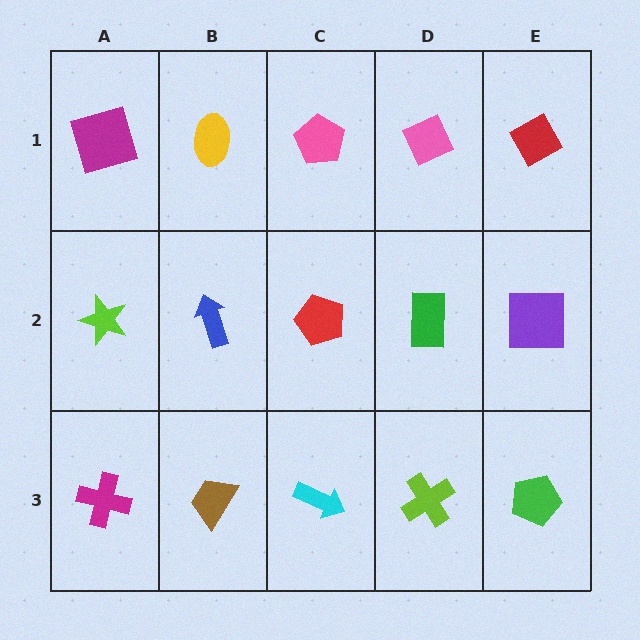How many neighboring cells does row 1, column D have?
3.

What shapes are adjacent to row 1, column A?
A lime star (row 2, column A), a yellow ellipse (row 1, column B).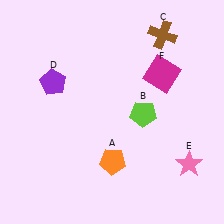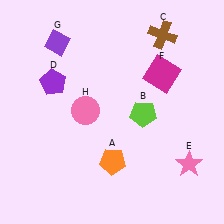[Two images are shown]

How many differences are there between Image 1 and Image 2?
There are 2 differences between the two images.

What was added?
A purple diamond (G), a pink circle (H) were added in Image 2.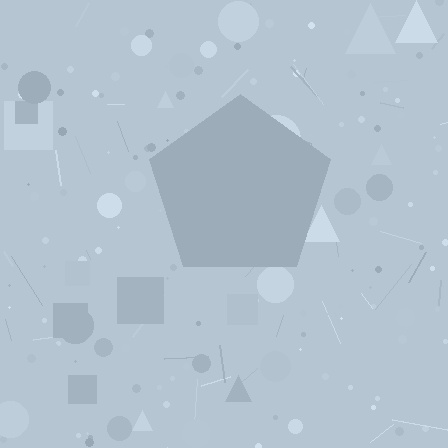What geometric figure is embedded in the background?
A pentagon is embedded in the background.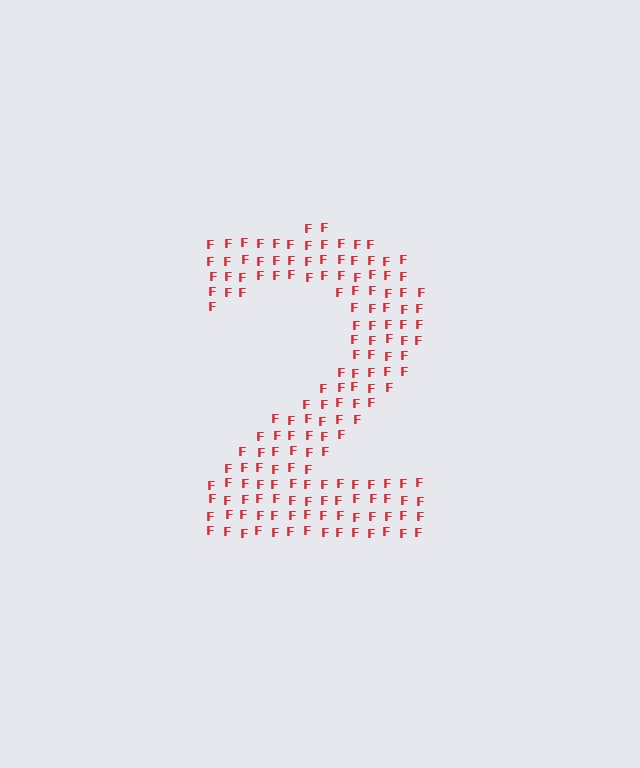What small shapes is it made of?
It is made of small letter F's.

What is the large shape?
The large shape is the digit 2.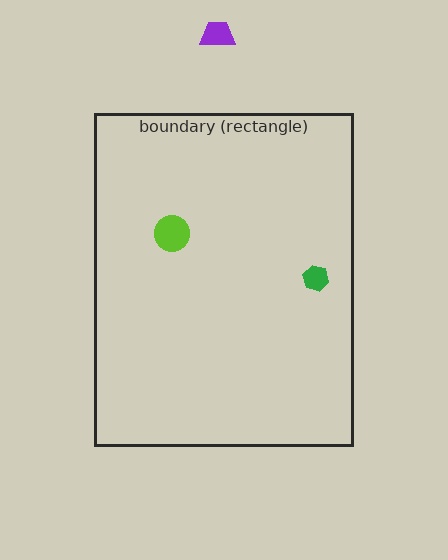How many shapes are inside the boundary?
2 inside, 1 outside.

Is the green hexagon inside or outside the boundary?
Inside.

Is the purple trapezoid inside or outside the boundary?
Outside.